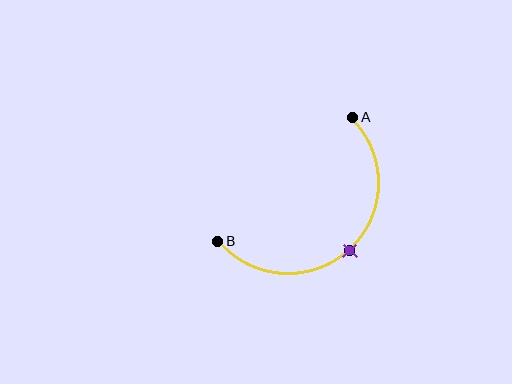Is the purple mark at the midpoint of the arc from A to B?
Yes. The purple mark lies on the arc at equal arc-length from both A and B — it is the arc midpoint.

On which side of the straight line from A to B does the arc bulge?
The arc bulges below and to the right of the straight line connecting A and B.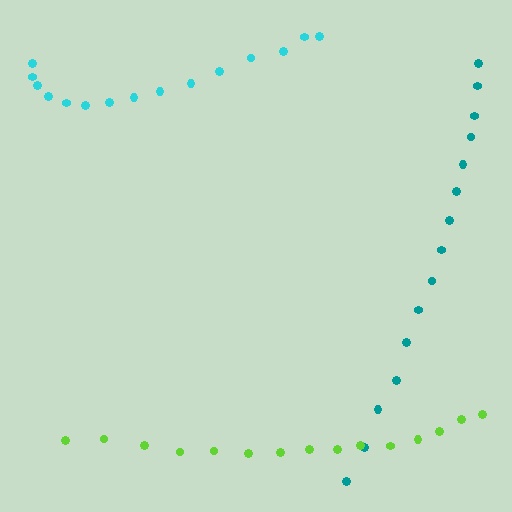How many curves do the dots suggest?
There are 3 distinct paths.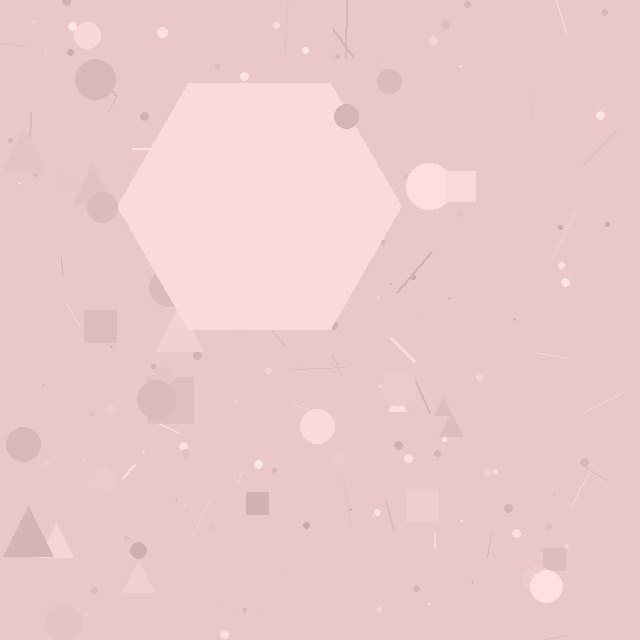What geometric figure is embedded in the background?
A hexagon is embedded in the background.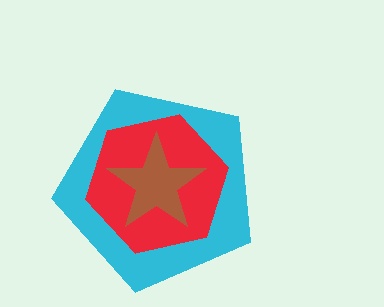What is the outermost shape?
The cyan pentagon.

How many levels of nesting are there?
3.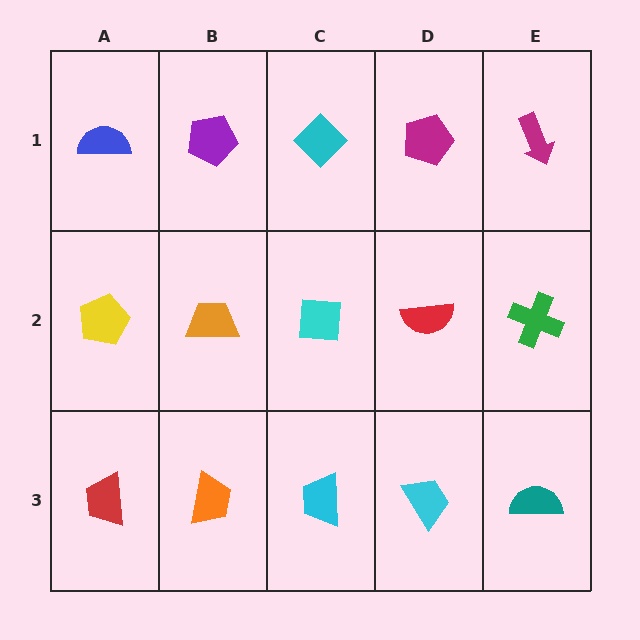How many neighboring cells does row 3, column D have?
3.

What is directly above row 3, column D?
A red semicircle.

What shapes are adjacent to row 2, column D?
A magenta pentagon (row 1, column D), a cyan trapezoid (row 3, column D), a cyan square (row 2, column C), a green cross (row 2, column E).